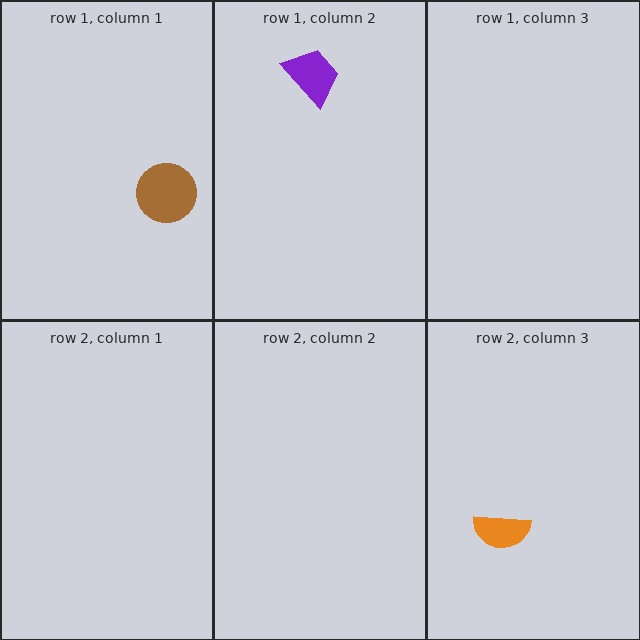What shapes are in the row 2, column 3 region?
The orange semicircle.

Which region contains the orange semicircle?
The row 2, column 3 region.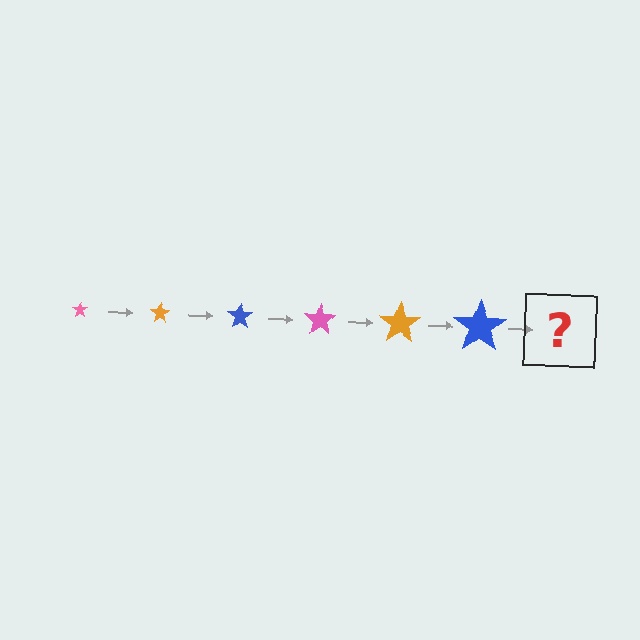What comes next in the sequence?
The next element should be a pink star, larger than the previous one.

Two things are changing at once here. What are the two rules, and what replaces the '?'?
The two rules are that the star grows larger each step and the color cycles through pink, orange, and blue. The '?' should be a pink star, larger than the previous one.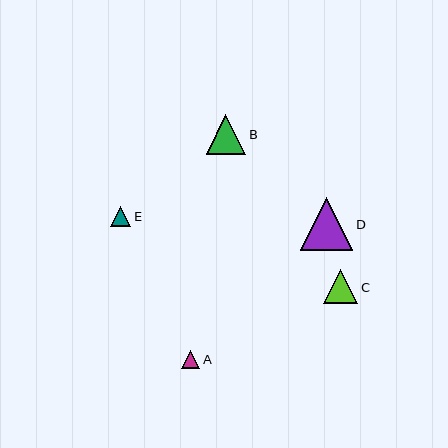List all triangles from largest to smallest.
From largest to smallest: D, B, C, E, A.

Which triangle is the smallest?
Triangle A is the smallest with a size of approximately 18 pixels.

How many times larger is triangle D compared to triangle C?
Triangle D is approximately 1.5 times the size of triangle C.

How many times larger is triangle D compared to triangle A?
Triangle D is approximately 2.9 times the size of triangle A.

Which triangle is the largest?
Triangle D is the largest with a size of approximately 53 pixels.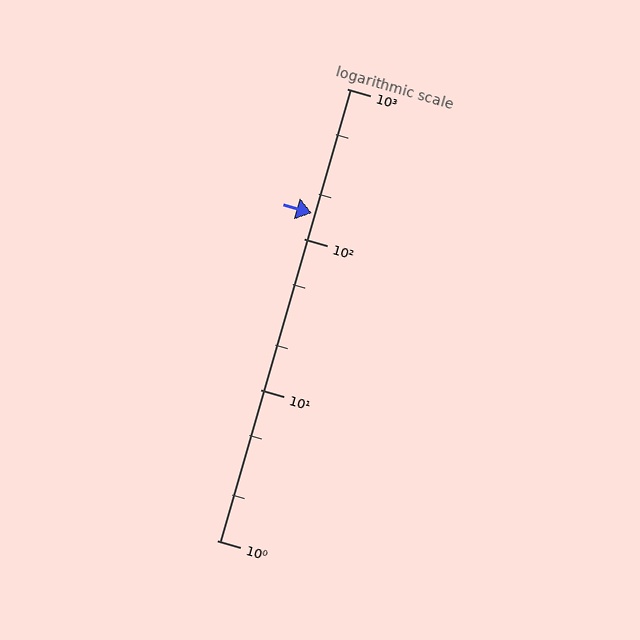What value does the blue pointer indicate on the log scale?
The pointer indicates approximately 150.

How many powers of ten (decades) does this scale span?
The scale spans 3 decades, from 1 to 1000.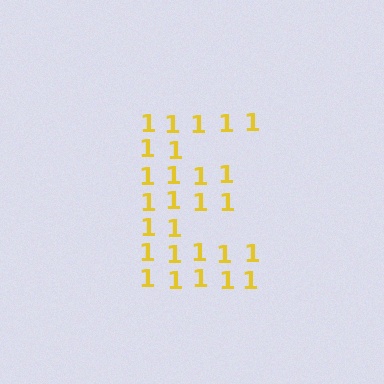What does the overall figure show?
The overall figure shows the letter E.